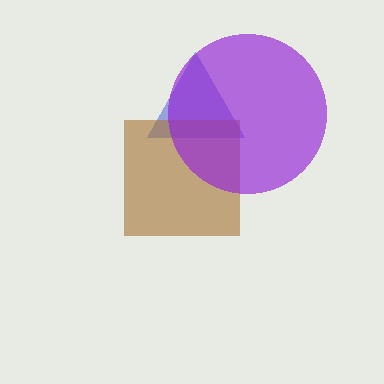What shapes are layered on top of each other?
The layered shapes are: a blue triangle, a brown square, a purple circle.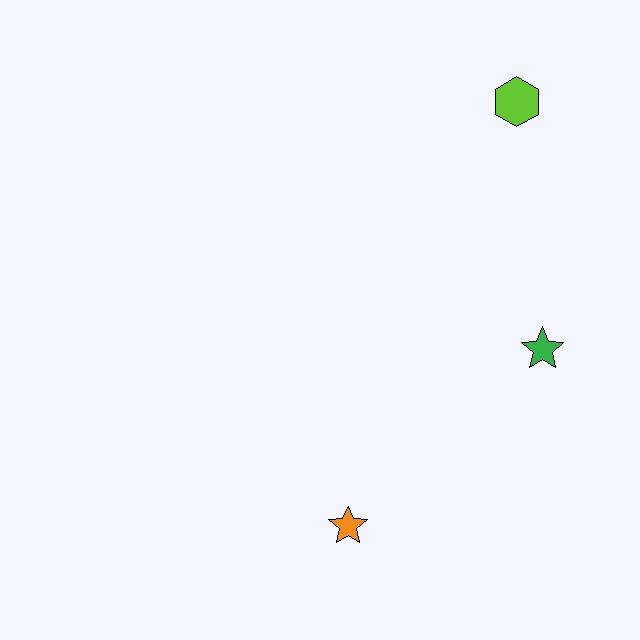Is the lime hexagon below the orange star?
No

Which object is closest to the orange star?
The green star is closest to the orange star.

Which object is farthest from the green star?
The orange star is farthest from the green star.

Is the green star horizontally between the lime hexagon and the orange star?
No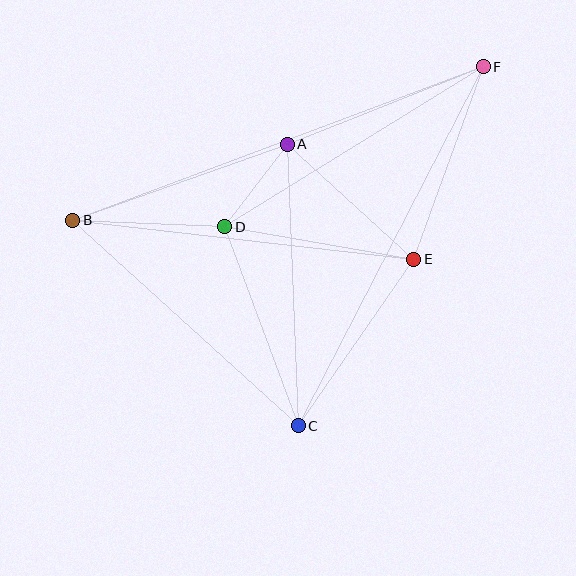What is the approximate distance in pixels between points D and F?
The distance between D and F is approximately 304 pixels.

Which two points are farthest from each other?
Points B and F are farthest from each other.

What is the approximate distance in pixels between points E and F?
The distance between E and F is approximately 204 pixels.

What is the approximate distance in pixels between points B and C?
The distance between B and C is approximately 305 pixels.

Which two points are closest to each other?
Points A and D are closest to each other.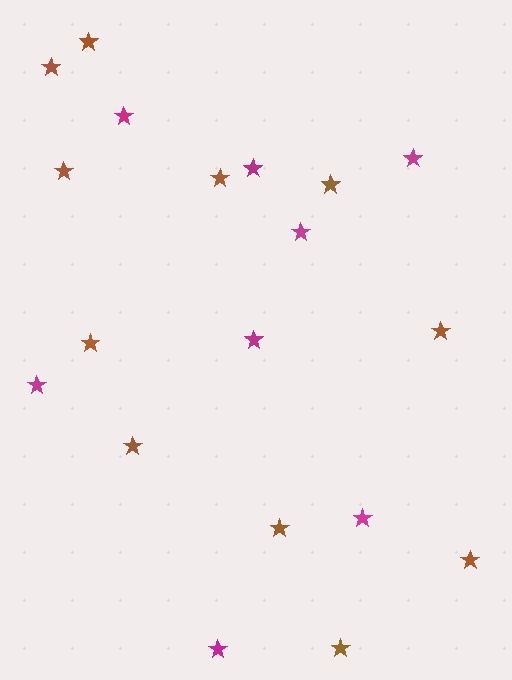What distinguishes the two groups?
There are 2 groups: one group of magenta stars (8) and one group of brown stars (11).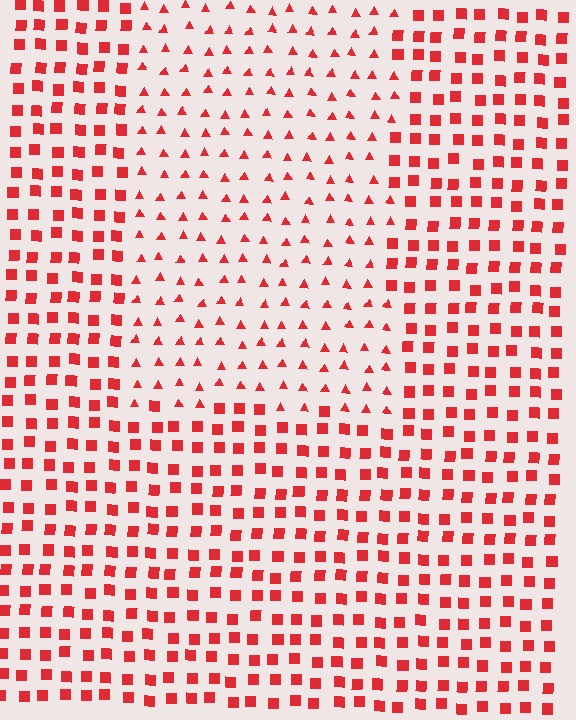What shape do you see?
I see a rectangle.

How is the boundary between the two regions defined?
The boundary is defined by a change in element shape: triangles inside vs. squares outside. All elements share the same color and spacing.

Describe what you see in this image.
The image is filled with small red elements arranged in a uniform grid. A rectangle-shaped region contains triangles, while the surrounding area contains squares. The boundary is defined purely by the change in element shape.